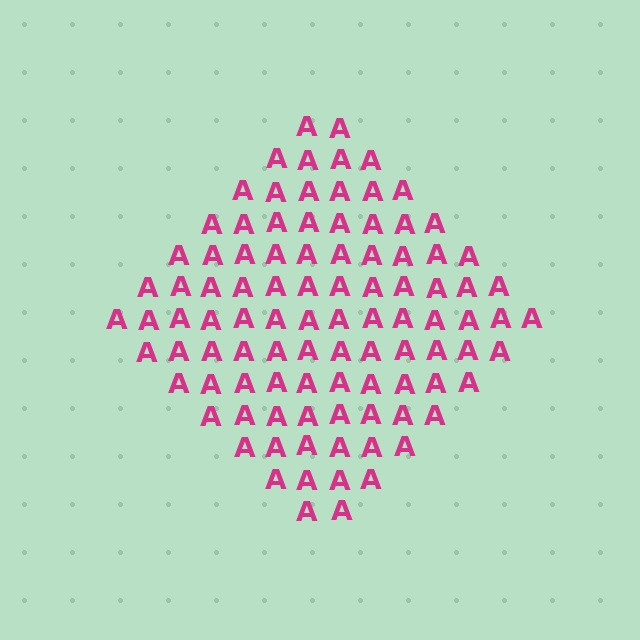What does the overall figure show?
The overall figure shows a diamond.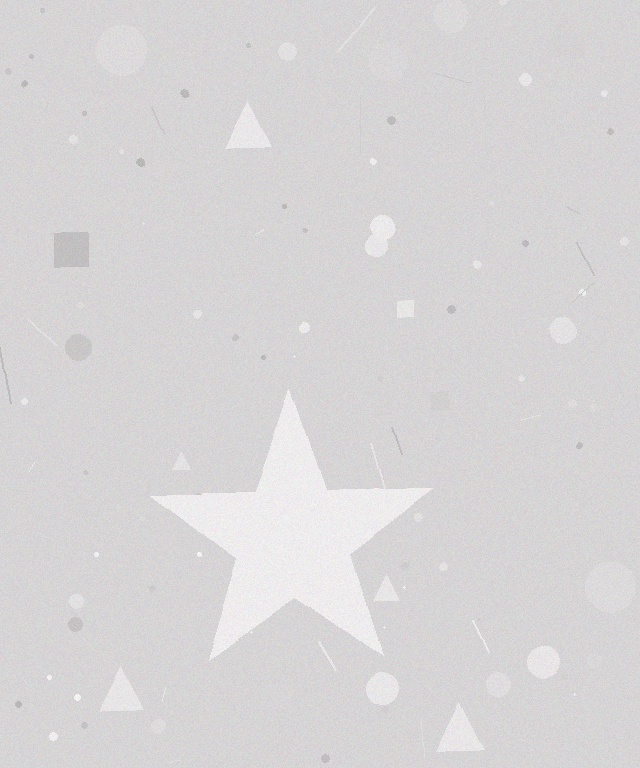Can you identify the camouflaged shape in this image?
The camouflaged shape is a star.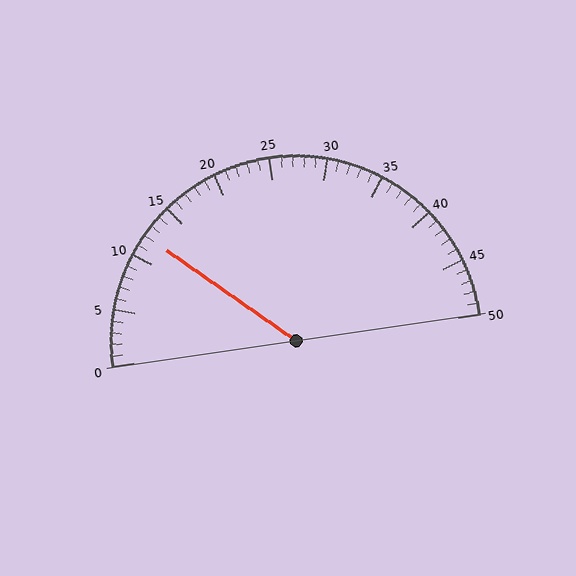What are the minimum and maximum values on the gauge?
The gauge ranges from 0 to 50.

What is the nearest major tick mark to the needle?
The nearest major tick mark is 10.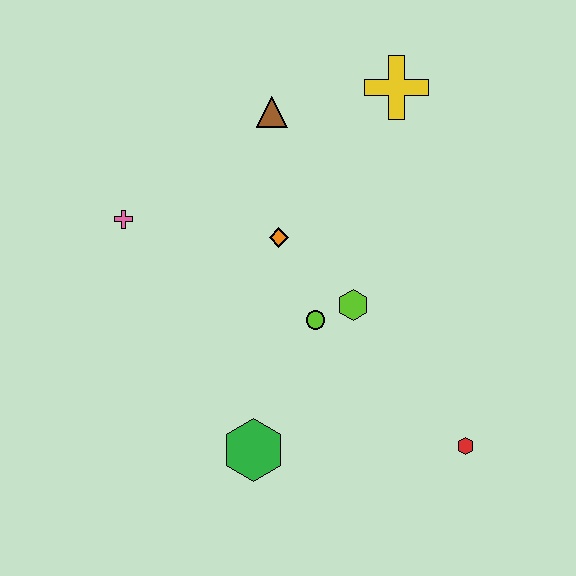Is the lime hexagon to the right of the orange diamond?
Yes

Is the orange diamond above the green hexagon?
Yes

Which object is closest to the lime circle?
The lime hexagon is closest to the lime circle.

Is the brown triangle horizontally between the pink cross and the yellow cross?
Yes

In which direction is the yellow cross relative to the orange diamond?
The yellow cross is above the orange diamond.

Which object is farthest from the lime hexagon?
The pink cross is farthest from the lime hexagon.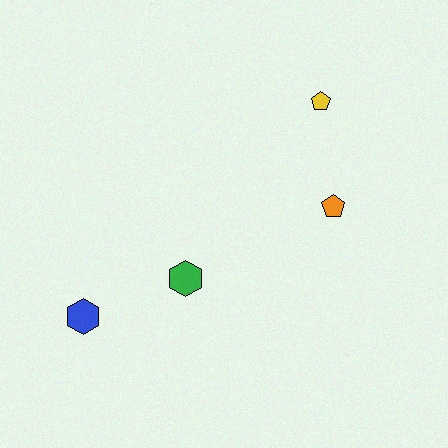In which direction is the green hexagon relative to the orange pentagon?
The green hexagon is to the left of the orange pentagon.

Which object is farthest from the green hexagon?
The yellow pentagon is farthest from the green hexagon.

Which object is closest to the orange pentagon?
The yellow pentagon is closest to the orange pentagon.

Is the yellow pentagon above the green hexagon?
Yes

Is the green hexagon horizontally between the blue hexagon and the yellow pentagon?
Yes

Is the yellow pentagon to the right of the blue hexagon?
Yes